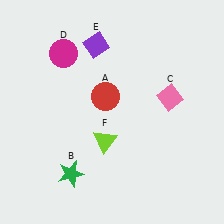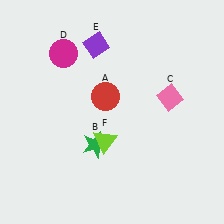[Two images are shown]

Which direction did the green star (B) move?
The green star (B) moved up.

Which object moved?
The green star (B) moved up.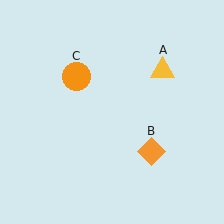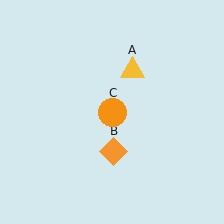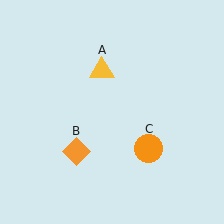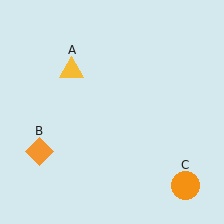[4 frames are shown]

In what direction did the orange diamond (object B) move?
The orange diamond (object B) moved left.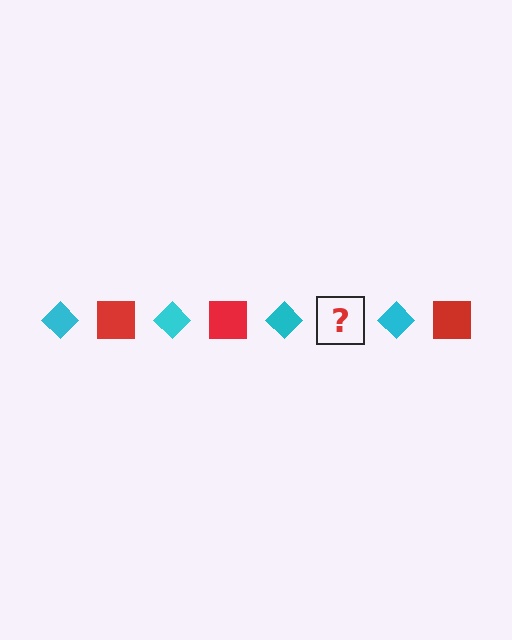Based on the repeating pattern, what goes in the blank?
The blank should be a red square.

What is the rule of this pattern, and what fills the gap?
The rule is that the pattern alternates between cyan diamond and red square. The gap should be filled with a red square.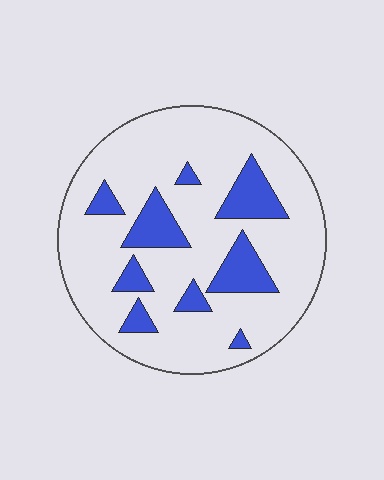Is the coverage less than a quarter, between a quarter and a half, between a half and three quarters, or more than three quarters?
Less than a quarter.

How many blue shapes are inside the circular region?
9.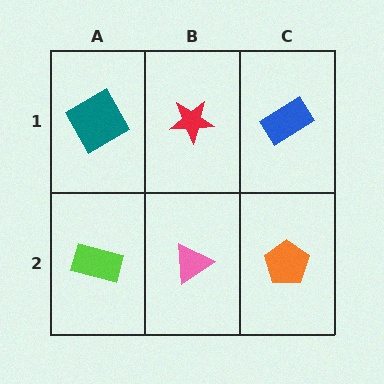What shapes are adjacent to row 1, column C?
An orange pentagon (row 2, column C), a red star (row 1, column B).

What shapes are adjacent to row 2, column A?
A teal square (row 1, column A), a pink triangle (row 2, column B).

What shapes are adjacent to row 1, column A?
A lime rectangle (row 2, column A), a red star (row 1, column B).